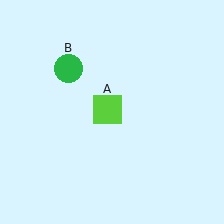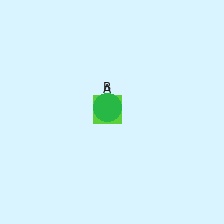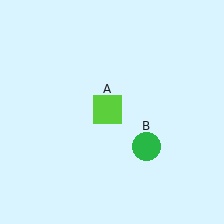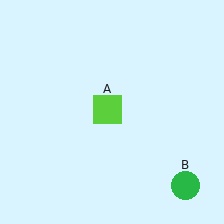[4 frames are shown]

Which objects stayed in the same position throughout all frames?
Lime square (object A) remained stationary.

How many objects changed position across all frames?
1 object changed position: green circle (object B).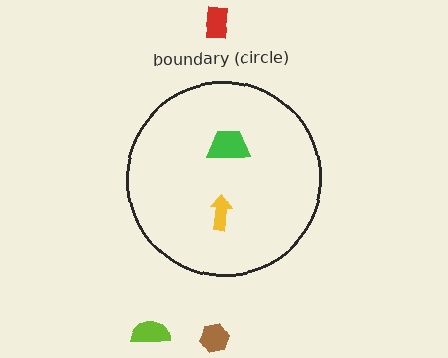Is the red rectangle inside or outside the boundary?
Outside.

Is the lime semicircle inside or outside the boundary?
Outside.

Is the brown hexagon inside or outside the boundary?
Outside.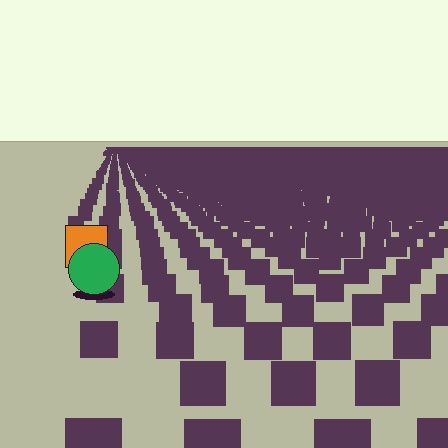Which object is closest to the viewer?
The green circle is closest. The texture marks near it are larger and more spread out.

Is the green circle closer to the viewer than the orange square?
Yes. The green circle is closer — you can tell from the texture gradient: the ground texture is coarser near it.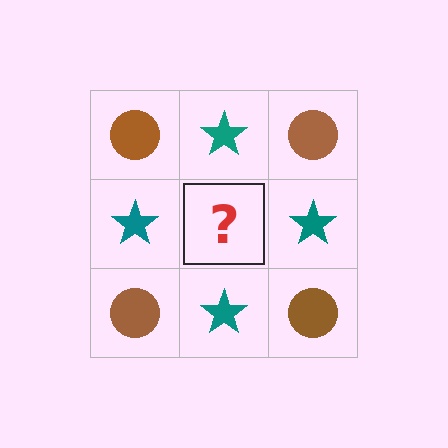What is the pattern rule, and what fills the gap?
The rule is that it alternates brown circle and teal star in a checkerboard pattern. The gap should be filled with a brown circle.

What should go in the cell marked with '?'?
The missing cell should contain a brown circle.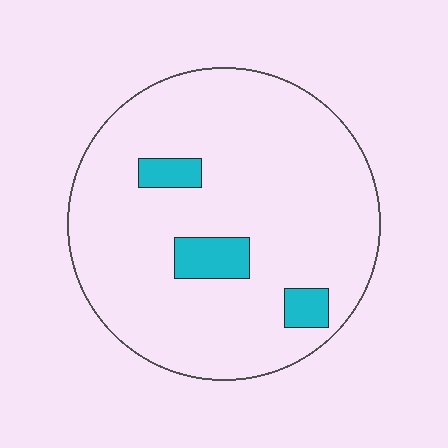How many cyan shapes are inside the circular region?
3.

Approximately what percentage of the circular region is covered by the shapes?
Approximately 10%.